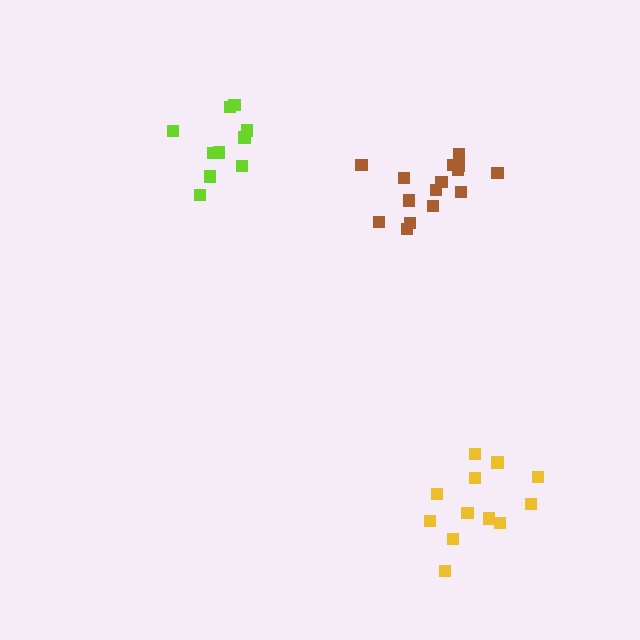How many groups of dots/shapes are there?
There are 3 groups.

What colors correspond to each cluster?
The clusters are colored: lime, brown, yellow.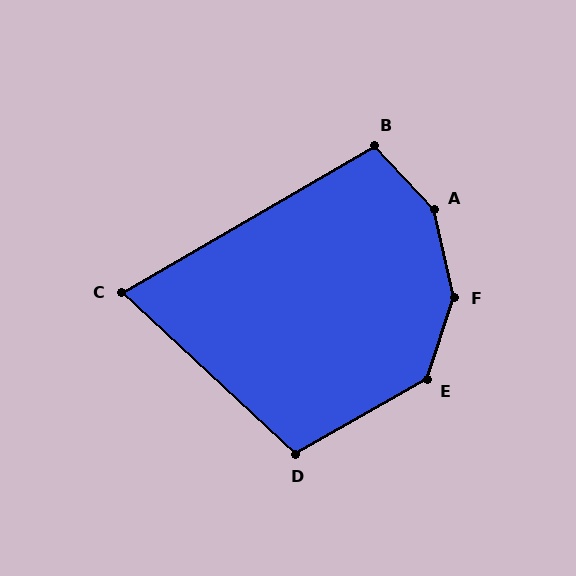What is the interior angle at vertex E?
Approximately 138 degrees (obtuse).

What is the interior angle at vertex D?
Approximately 107 degrees (obtuse).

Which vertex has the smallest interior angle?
C, at approximately 73 degrees.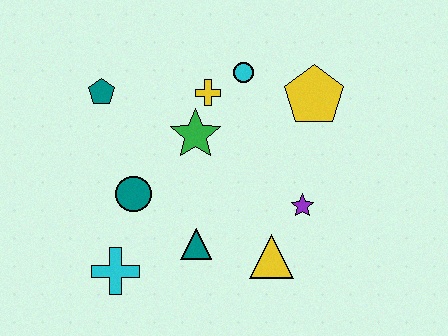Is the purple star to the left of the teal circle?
No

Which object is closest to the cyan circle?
The yellow cross is closest to the cyan circle.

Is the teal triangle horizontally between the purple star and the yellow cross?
No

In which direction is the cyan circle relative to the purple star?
The cyan circle is above the purple star.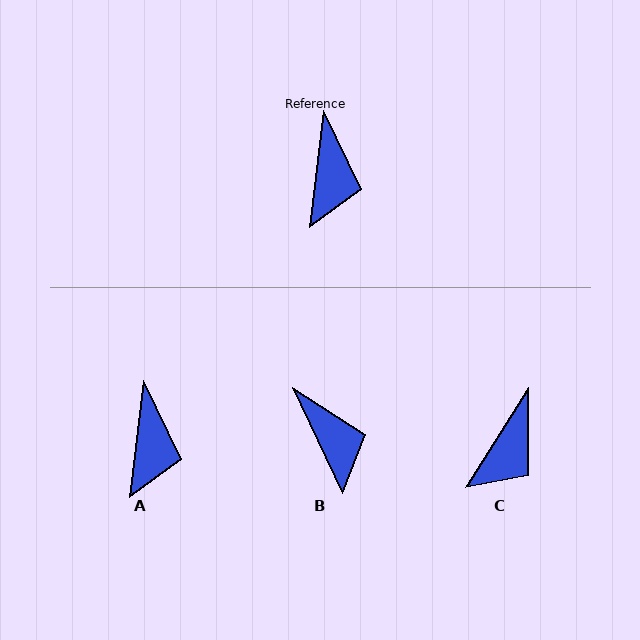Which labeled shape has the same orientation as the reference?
A.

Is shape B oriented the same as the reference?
No, it is off by about 32 degrees.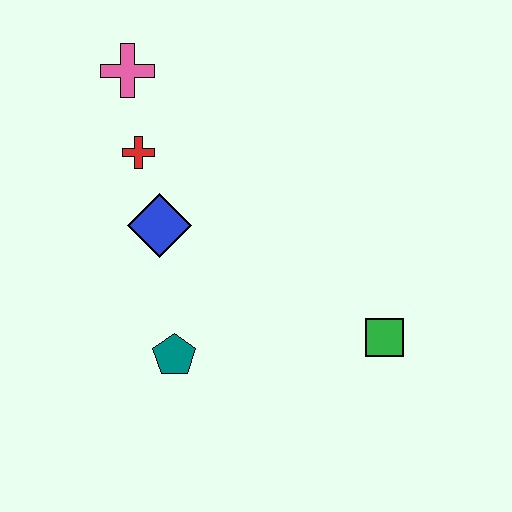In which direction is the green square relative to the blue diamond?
The green square is to the right of the blue diamond.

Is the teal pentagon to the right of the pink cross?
Yes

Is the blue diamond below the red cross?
Yes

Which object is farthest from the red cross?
The green square is farthest from the red cross.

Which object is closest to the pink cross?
The red cross is closest to the pink cross.